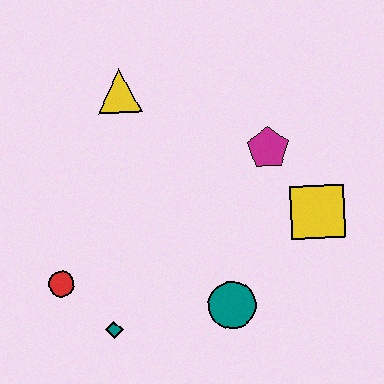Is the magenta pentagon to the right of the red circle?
Yes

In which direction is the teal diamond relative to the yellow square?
The teal diamond is to the left of the yellow square.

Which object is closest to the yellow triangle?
The magenta pentagon is closest to the yellow triangle.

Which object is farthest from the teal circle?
The yellow triangle is farthest from the teal circle.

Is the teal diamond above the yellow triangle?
No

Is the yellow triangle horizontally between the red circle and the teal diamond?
No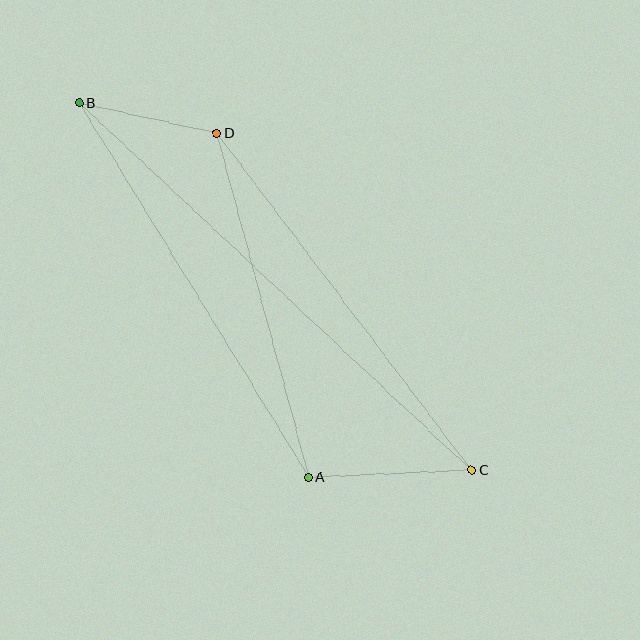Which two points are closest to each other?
Points B and D are closest to each other.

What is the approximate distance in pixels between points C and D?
The distance between C and D is approximately 422 pixels.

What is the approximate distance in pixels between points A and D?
The distance between A and D is approximately 356 pixels.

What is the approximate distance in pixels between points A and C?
The distance between A and C is approximately 163 pixels.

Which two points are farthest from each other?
Points B and C are farthest from each other.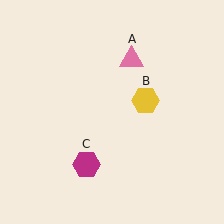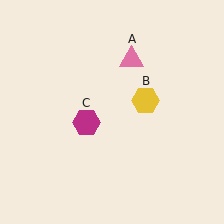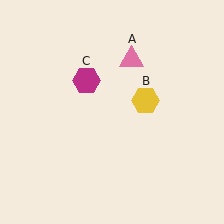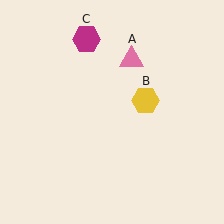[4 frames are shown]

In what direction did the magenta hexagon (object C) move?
The magenta hexagon (object C) moved up.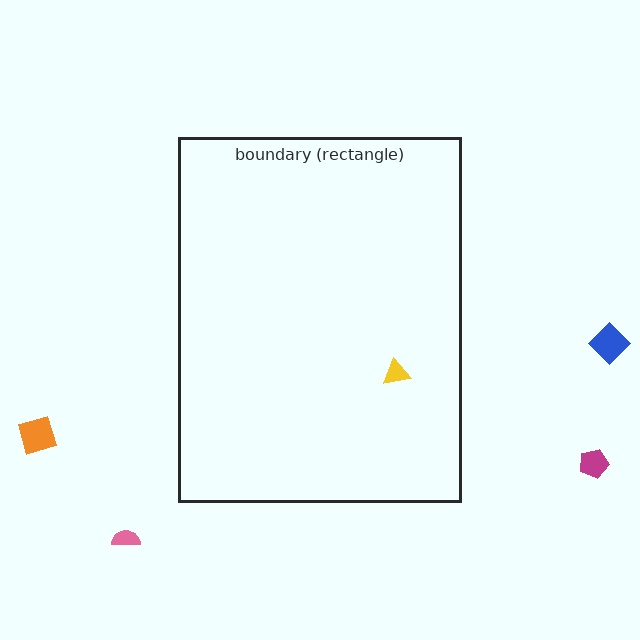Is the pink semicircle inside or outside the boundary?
Outside.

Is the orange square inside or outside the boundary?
Outside.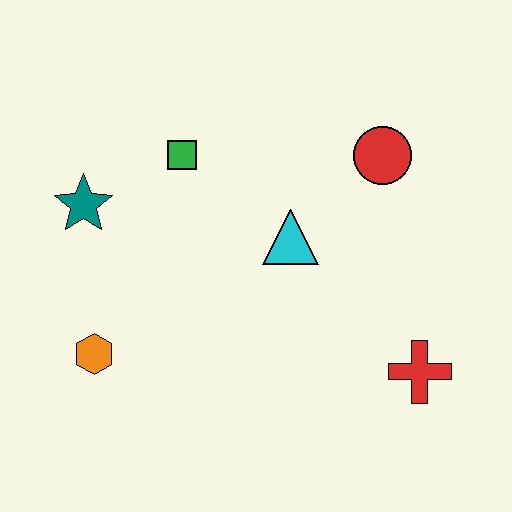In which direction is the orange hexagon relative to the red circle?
The orange hexagon is to the left of the red circle.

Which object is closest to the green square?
The teal star is closest to the green square.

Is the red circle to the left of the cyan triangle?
No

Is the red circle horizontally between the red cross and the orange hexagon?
Yes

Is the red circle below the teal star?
No